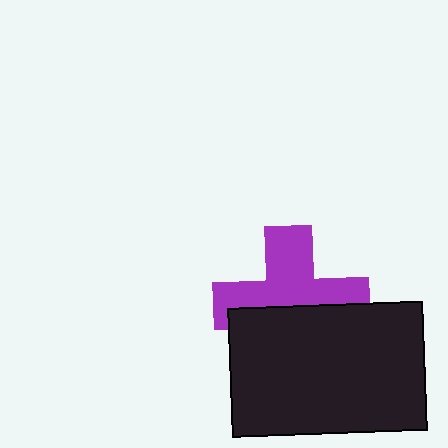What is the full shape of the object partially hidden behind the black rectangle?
The partially hidden object is a purple cross.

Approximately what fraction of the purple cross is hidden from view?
Roughly 46% of the purple cross is hidden behind the black rectangle.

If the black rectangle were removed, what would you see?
You would see the complete purple cross.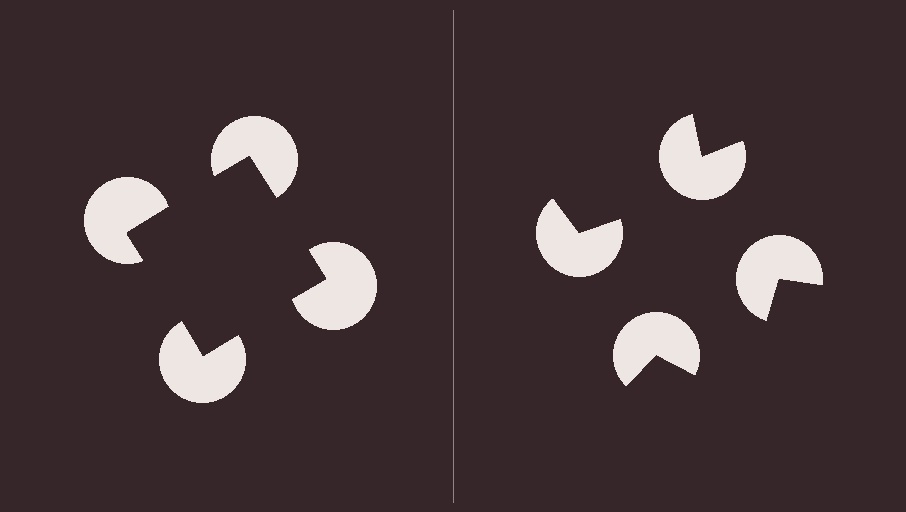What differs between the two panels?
The pac-man discs are positioned identically on both sides; only the wedge orientations differ. On the left they align to a square; on the right they are misaligned.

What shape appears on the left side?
An illusory square.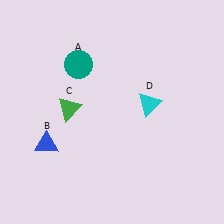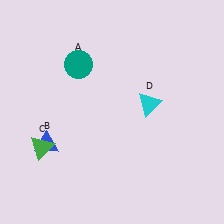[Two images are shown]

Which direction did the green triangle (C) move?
The green triangle (C) moved down.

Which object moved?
The green triangle (C) moved down.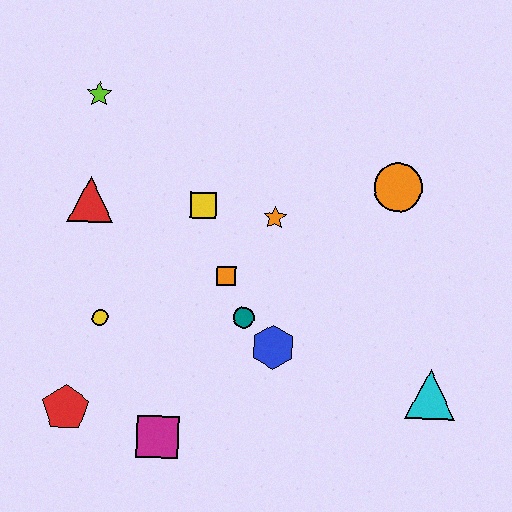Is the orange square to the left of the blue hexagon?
Yes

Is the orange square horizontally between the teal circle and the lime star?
Yes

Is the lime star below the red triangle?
No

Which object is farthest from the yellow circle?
The cyan triangle is farthest from the yellow circle.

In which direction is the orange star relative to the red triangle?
The orange star is to the right of the red triangle.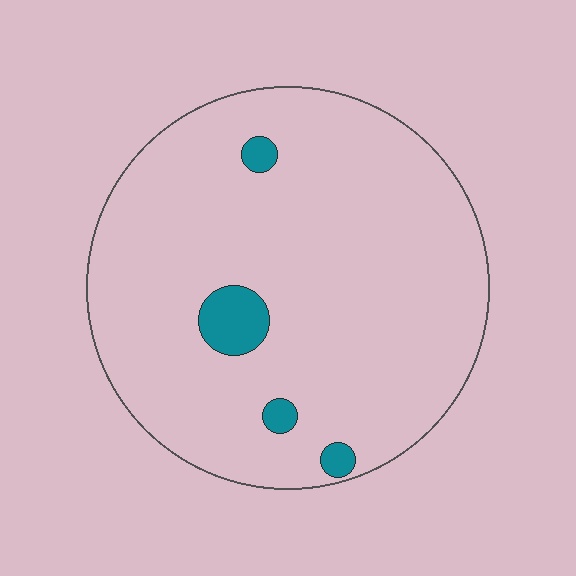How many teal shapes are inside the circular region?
4.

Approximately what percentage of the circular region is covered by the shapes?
Approximately 5%.